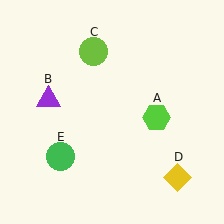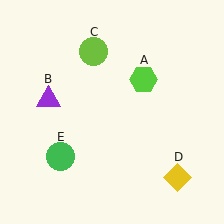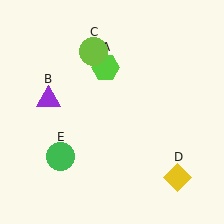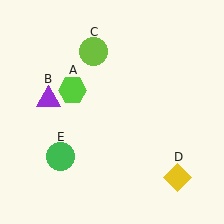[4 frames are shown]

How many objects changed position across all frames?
1 object changed position: lime hexagon (object A).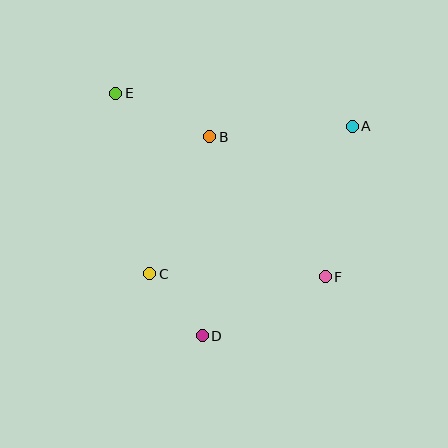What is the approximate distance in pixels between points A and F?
The distance between A and F is approximately 153 pixels.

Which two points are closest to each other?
Points C and D are closest to each other.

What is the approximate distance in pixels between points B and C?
The distance between B and C is approximately 149 pixels.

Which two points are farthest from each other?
Points E and F are farthest from each other.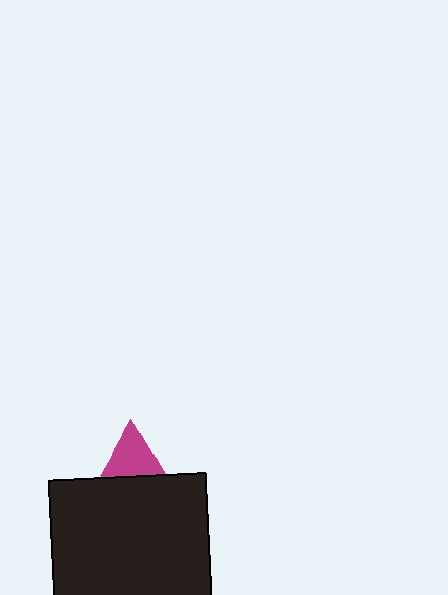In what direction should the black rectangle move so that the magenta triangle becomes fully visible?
The black rectangle should move down. That is the shortest direction to clear the overlap and leave the magenta triangle fully visible.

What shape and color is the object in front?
The object in front is a black rectangle.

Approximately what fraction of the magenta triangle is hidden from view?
Roughly 59% of the magenta triangle is hidden behind the black rectangle.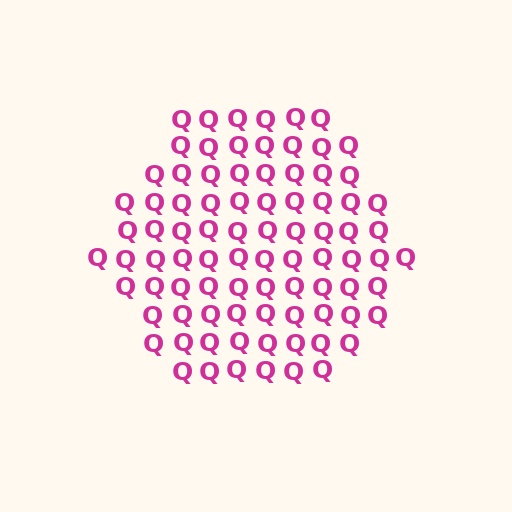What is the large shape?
The large shape is a hexagon.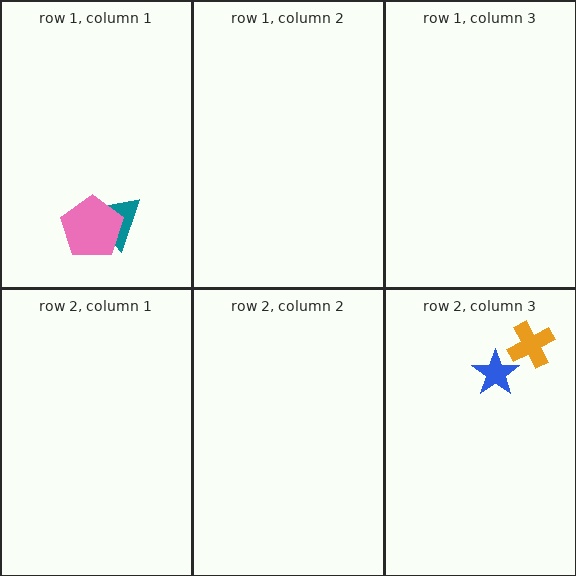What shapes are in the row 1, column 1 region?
The teal triangle, the pink pentagon.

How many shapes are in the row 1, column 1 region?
2.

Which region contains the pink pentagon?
The row 1, column 1 region.